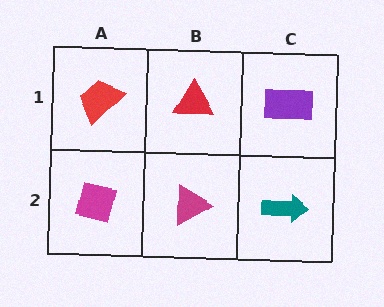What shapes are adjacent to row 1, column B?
A magenta triangle (row 2, column B), a red trapezoid (row 1, column A), a purple rectangle (row 1, column C).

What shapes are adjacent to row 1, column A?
A magenta square (row 2, column A), a red triangle (row 1, column B).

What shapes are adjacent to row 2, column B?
A red triangle (row 1, column B), a magenta square (row 2, column A), a teal arrow (row 2, column C).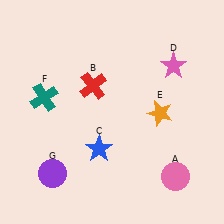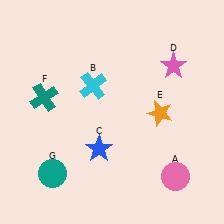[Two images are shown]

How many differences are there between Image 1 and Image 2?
There are 2 differences between the two images.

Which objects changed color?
B changed from red to cyan. G changed from purple to teal.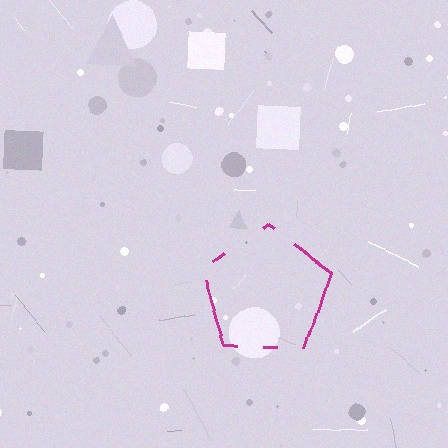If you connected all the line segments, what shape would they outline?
They would outline a pentagon.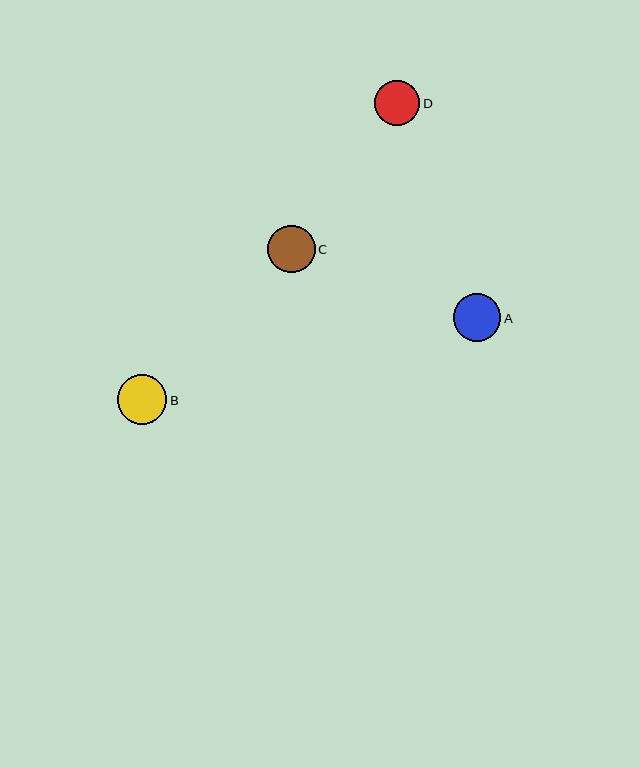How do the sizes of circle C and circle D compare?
Circle C and circle D are approximately the same size.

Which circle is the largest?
Circle B is the largest with a size of approximately 49 pixels.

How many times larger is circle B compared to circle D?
Circle B is approximately 1.1 times the size of circle D.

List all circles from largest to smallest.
From largest to smallest: B, C, A, D.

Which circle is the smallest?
Circle D is the smallest with a size of approximately 45 pixels.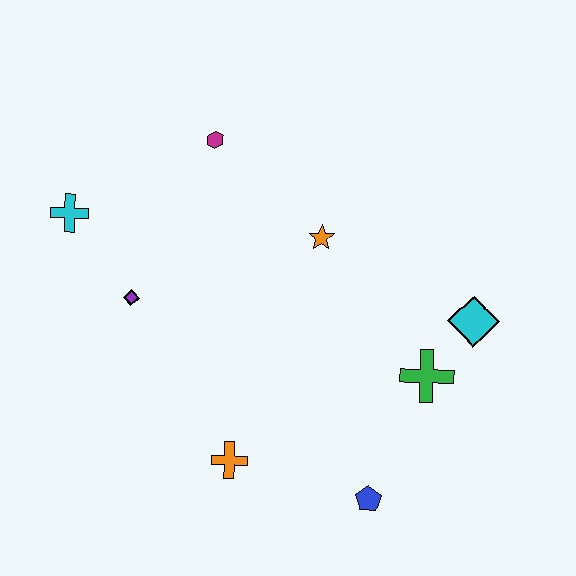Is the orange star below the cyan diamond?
No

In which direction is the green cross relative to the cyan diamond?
The green cross is below the cyan diamond.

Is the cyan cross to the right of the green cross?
No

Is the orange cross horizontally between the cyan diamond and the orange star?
No